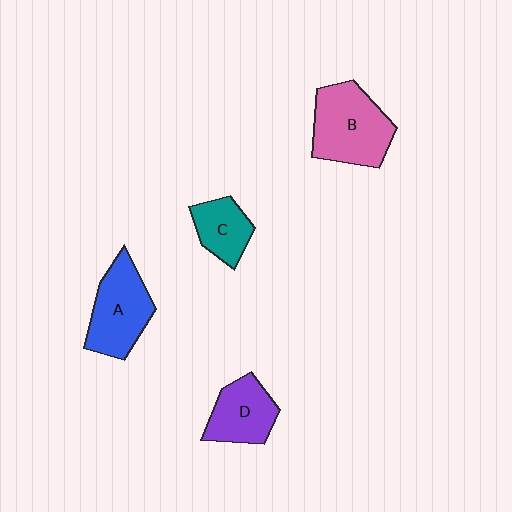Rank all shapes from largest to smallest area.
From largest to smallest: B (pink), A (blue), D (purple), C (teal).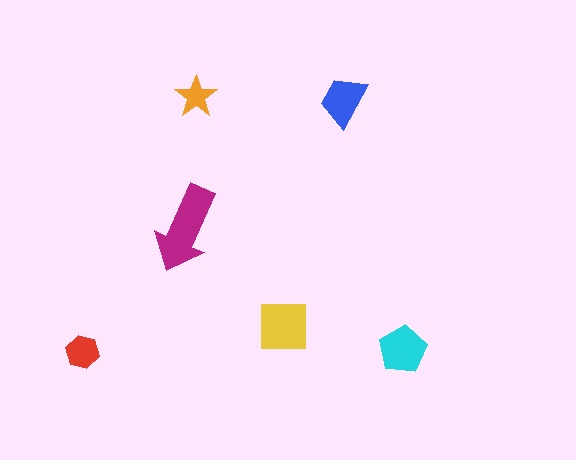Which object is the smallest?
The orange star.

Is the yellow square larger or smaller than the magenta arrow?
Smaller.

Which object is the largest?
The magenta arrow.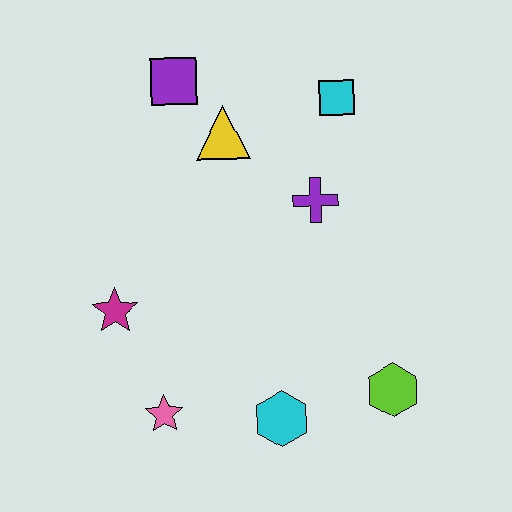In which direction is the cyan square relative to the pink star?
The cyan square is above the pink star.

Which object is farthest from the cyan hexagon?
The purple square is farthest from the cyan hexagon.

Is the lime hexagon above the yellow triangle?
No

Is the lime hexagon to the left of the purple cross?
No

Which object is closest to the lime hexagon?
The cyan hexagon is closest to the lime hexagon.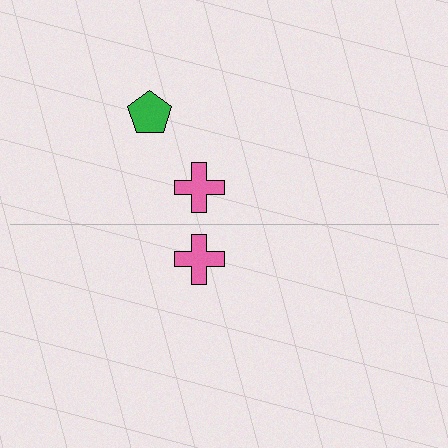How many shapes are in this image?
There are 3 shapes in this image.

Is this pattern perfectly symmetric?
No, the pattern is not perfectly symmetric. A green pentagon is missing from the bottom side.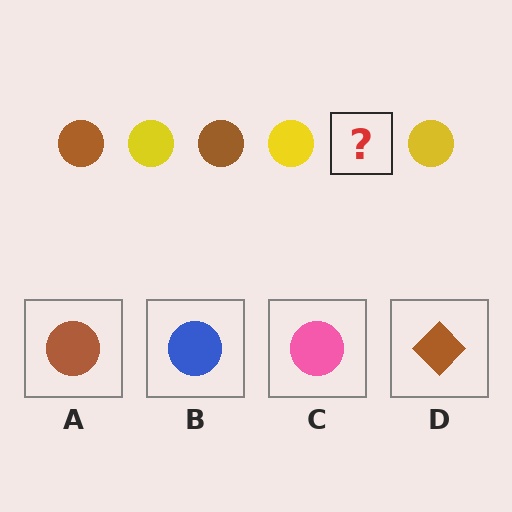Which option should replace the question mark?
Option A.